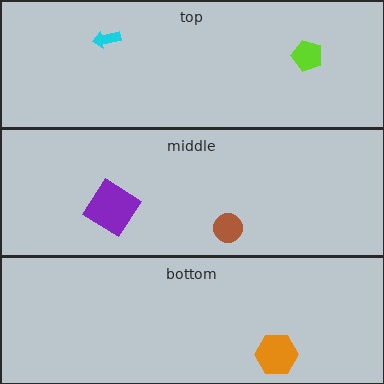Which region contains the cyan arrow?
The top region.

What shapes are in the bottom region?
The orange hexagon.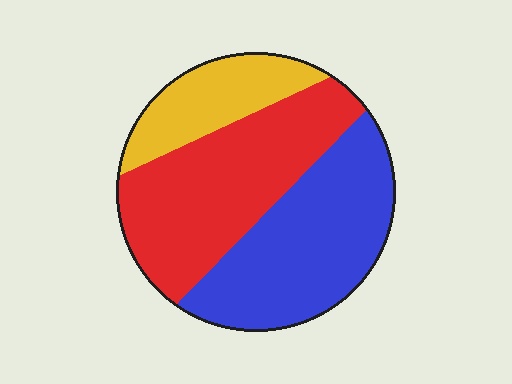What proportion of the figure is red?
Red covers 41% of the figure.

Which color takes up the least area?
Yellow, at roughly 20%.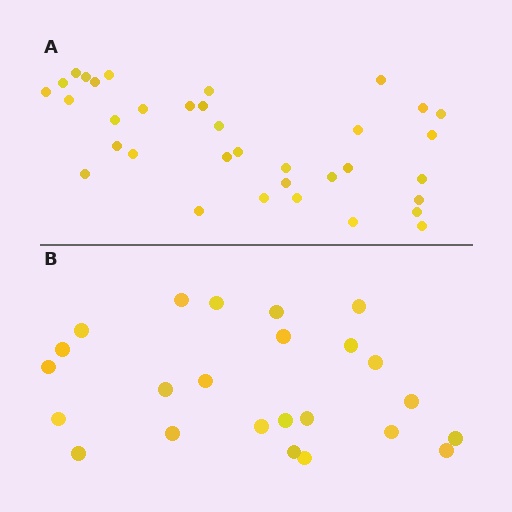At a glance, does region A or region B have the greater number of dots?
Region A (the top region) has more dots.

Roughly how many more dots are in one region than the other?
Region A has roughly 12 or so more dots than region B.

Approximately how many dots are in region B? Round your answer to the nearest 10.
About 20 dots. (The exact count is 24, which rounds to 20.)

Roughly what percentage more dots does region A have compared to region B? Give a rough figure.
About 45% more.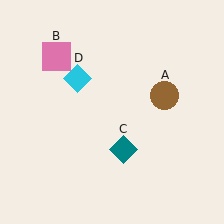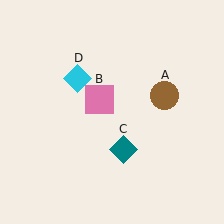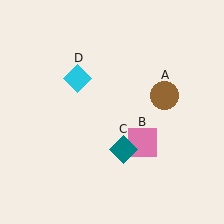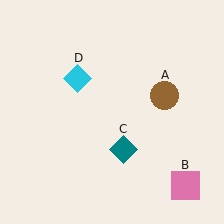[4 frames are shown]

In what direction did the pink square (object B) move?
The pink square (object B) moved down and to the right.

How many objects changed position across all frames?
1 object changed position: pink square (object B).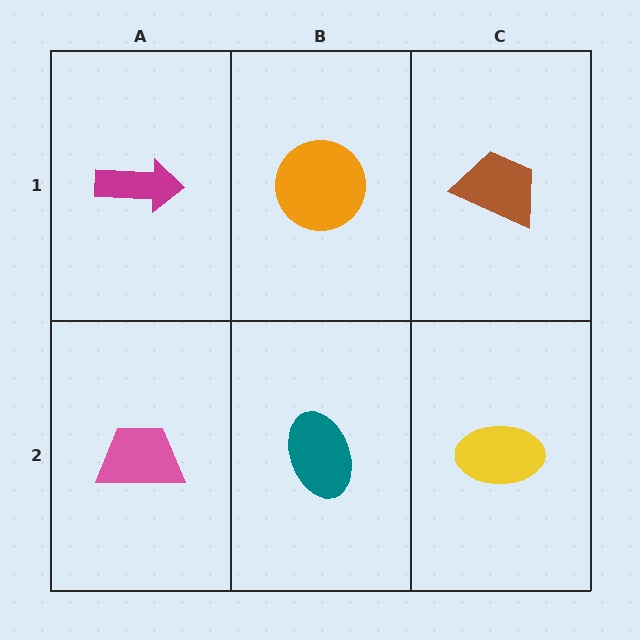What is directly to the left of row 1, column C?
An orange circle.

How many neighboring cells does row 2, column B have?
3.